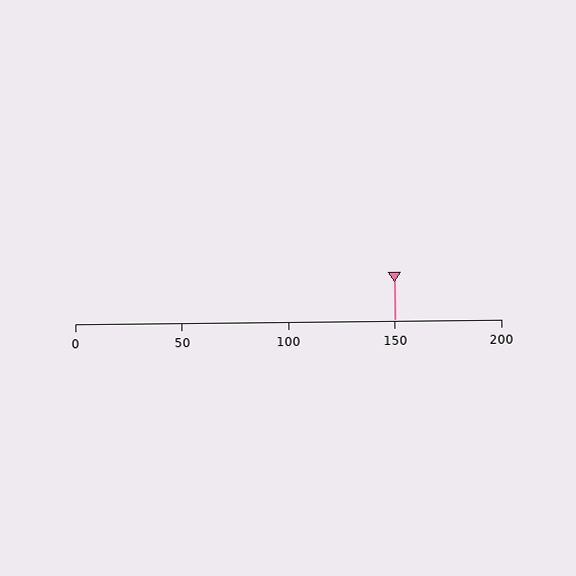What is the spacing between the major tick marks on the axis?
The major ticks are spaced 50 apart.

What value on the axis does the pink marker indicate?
The marker indicates approximately 150.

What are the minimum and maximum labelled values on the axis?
The axis runs from 0 to 200.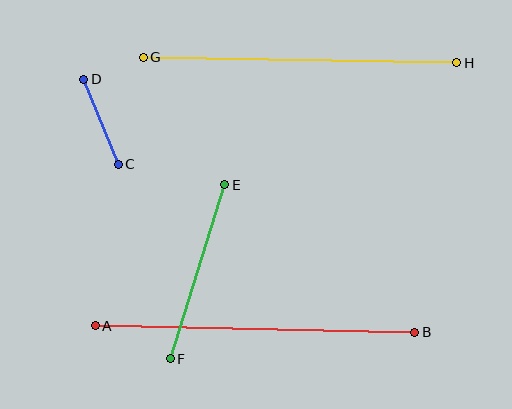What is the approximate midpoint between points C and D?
The midpoint is at approximately (101, 122) pixels.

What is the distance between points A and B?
The distance is approximately 319 pixels.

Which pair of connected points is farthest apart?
Points A and B are farthest apart.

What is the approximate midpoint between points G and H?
The midpoint is at approximately (300, 60) pixels.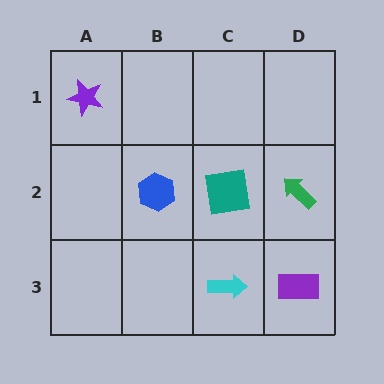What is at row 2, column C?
A teal square.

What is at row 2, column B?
A blue hexagon.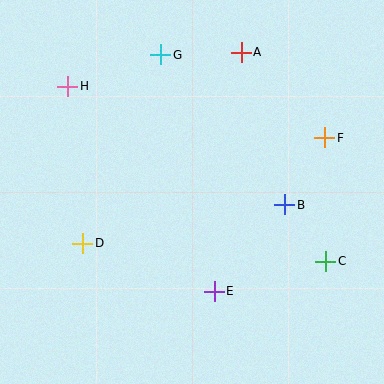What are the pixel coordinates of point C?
Point C is at (326, 261).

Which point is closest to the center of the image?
Point B at (285, 205) is closest to the center.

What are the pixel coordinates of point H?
Point H is at (68, 86).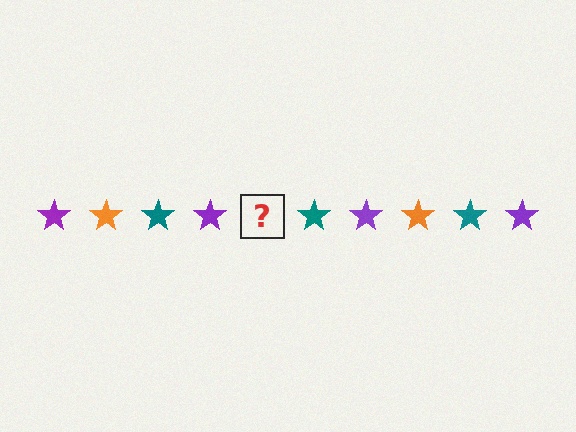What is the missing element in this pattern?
The missing element is an orange star.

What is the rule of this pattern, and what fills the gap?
The rule is that the pattern cycles through purple, orange, teal stars. The gap should be filled with an orange star.